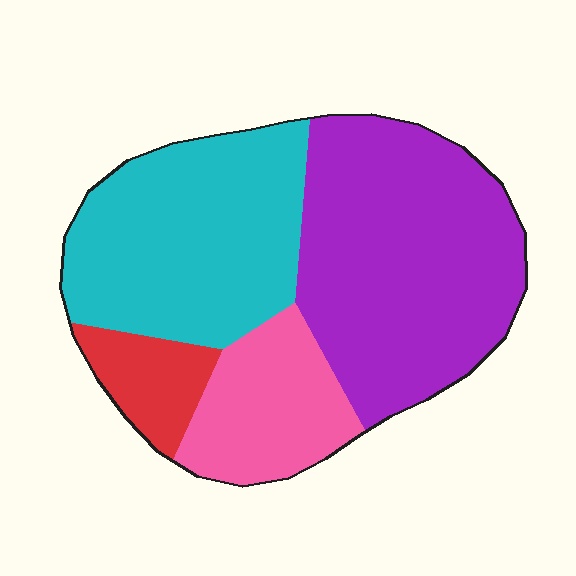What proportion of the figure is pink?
Pink takes up about one sixth (1/6) of the figure.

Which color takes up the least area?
Red, at roughly 10%.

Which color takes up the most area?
Purple, at roughly 40%.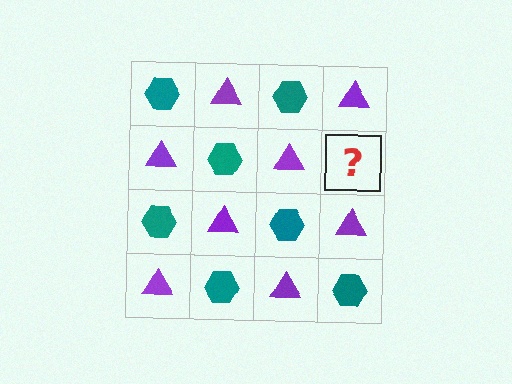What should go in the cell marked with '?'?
The missing cell should contain a teal hexagon.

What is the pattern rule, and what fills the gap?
The rule is that it alternates teal hexagon and purple triangle in a checkerboard pattern. The gap should be filled with a teal hexagon.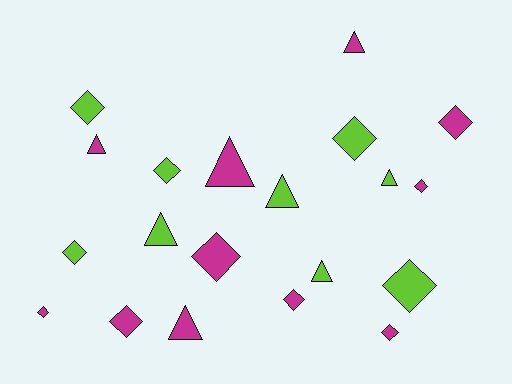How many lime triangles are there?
There are 4 lime triangles.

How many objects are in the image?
There are 20 objects.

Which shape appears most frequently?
Diamond, with 12 objects.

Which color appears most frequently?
Magenta, with 11 objects.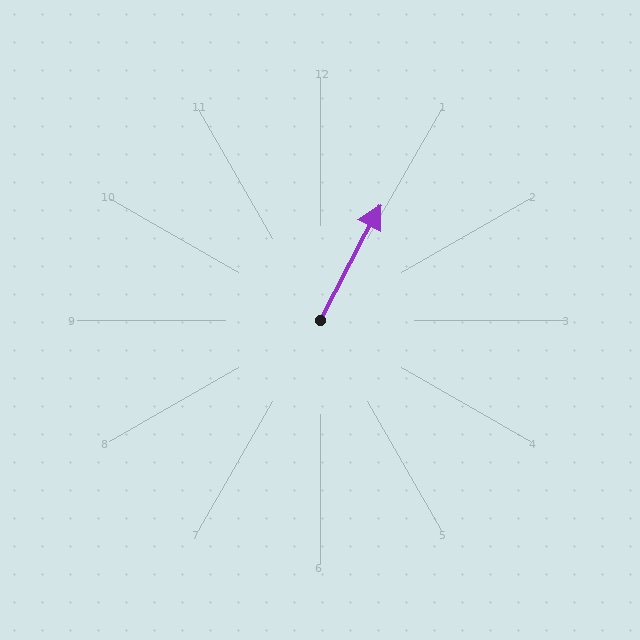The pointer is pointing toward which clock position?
Roughly 1 o'clock.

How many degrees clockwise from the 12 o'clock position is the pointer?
Approximately 27 degrees.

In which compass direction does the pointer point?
Northeast.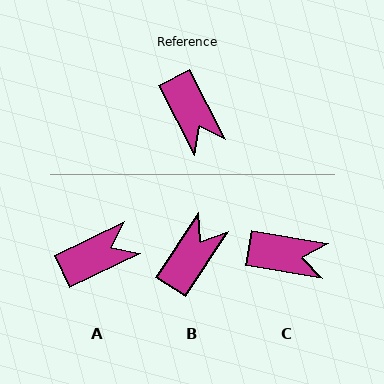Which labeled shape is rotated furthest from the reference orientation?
B, about 119 degrees away.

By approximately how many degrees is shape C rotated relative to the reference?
Approximately 53 degrees counter-clockwise.